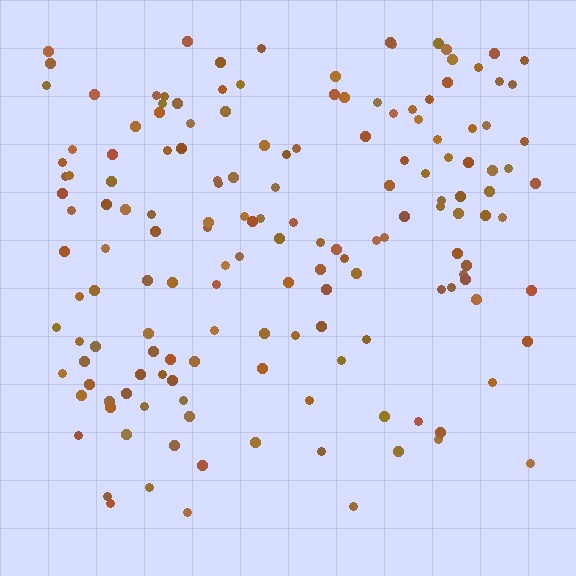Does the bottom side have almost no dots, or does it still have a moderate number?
Still a moderate number, just noticeably fewer than the top.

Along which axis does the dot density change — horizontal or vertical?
Vertical.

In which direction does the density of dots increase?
From bottom to top, with the top side densest.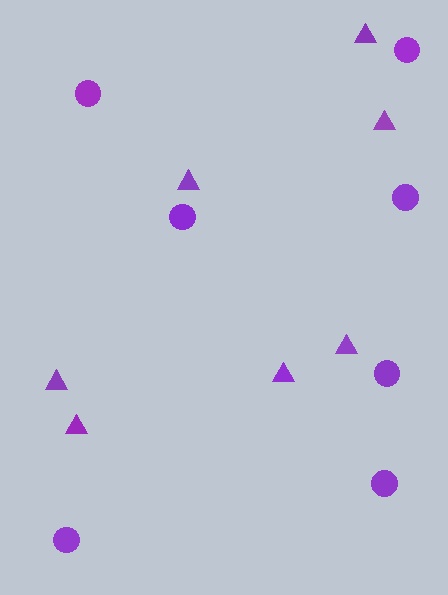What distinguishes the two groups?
There are 2 groups: one group of circles (7) and one group of triangles (7).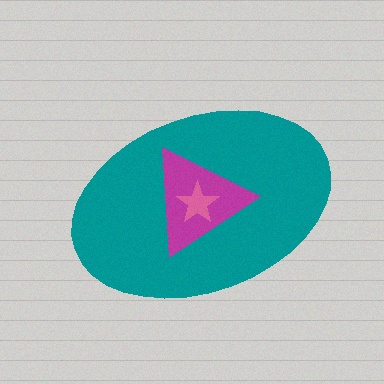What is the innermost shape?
The pink star.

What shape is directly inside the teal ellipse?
The magenta triangle.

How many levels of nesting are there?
3.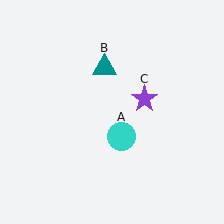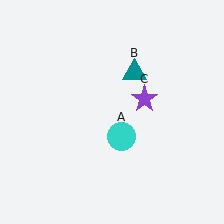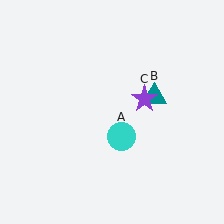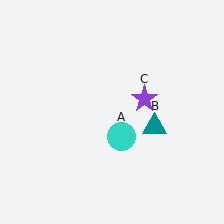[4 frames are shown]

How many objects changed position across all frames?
1 object changed position: teal triangle (object B).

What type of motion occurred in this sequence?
The teal triangle (object B) rotated clockwise around the center of the scene.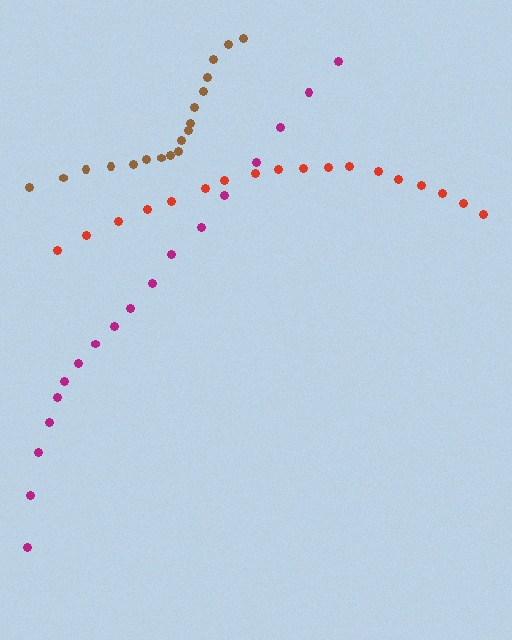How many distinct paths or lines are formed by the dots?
There are 3 distinct paths.